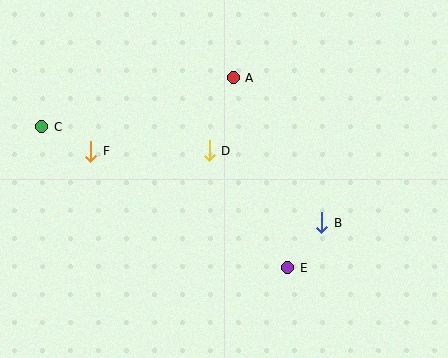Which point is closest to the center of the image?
Point D at (209, 151) is closest to the center.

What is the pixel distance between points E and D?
The distance between E and D is 141 pixels.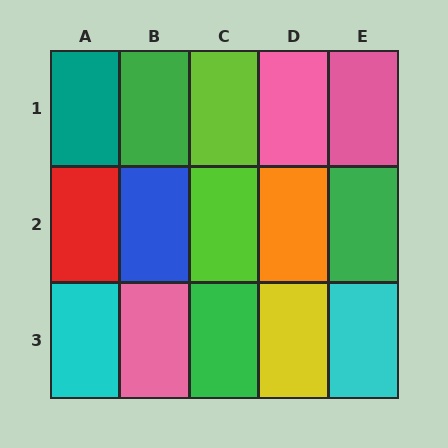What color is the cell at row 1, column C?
Lime.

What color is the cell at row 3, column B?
Pink.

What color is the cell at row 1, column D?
Pink.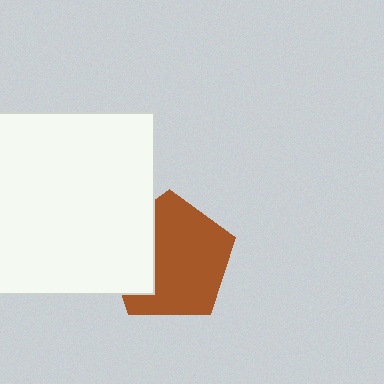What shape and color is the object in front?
The object in front is a white square.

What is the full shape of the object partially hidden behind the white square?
The partially hidden object is a brown pentagon.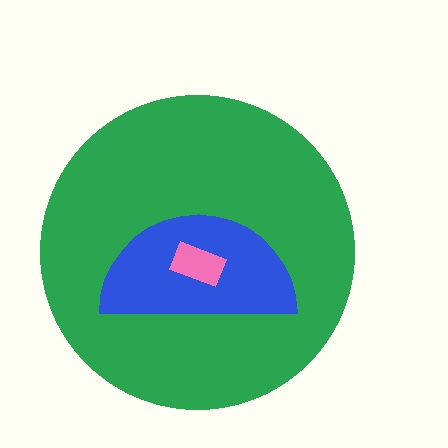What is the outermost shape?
The green circle.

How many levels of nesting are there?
3.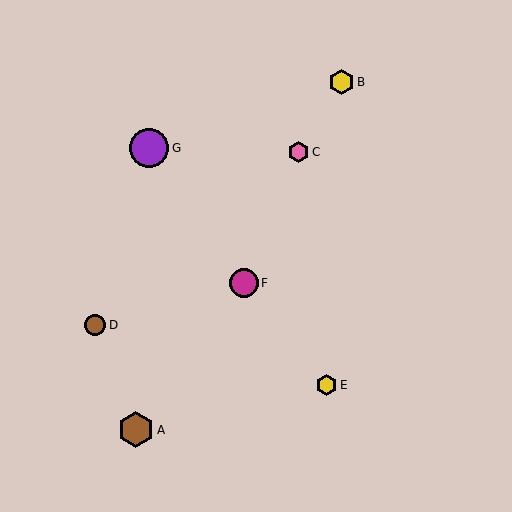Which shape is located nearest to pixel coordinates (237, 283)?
The magenta circle (labeled F) at (244, 283) is nearest to that location.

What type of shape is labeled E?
Shape E is a yellow hexagon.